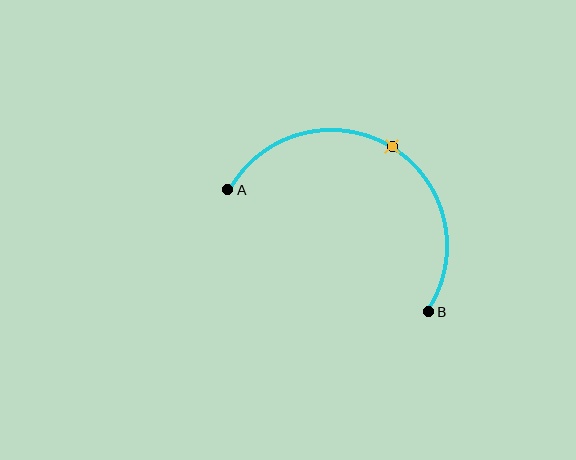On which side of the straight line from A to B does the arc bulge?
The arc bulges above the straight line connecting A and B.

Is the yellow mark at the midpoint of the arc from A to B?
Yes. The yellow mark lies on the arc at equal arc-length from both A and B — it is the arc midpoint.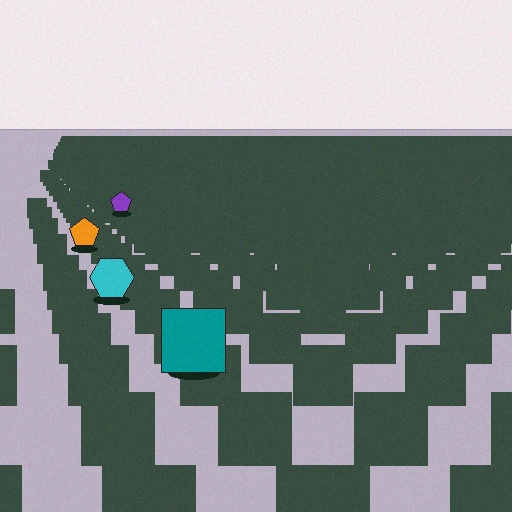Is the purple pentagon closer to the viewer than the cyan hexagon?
No. The cyan hexagon is closer — you can tell from the texture gradient: the ground texture is coarser near it.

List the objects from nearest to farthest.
From nearest to farthest: the teal square, the cyan hexagon, the orange pentagon, the purple pentagon.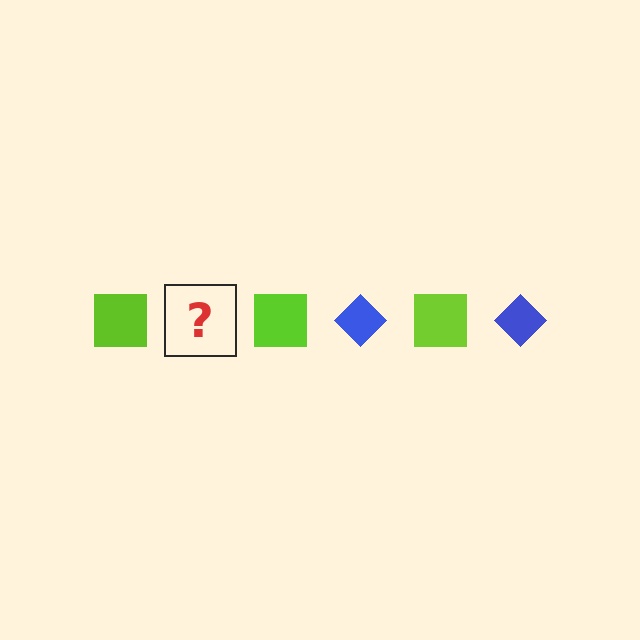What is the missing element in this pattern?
The missing element is a blue diamond.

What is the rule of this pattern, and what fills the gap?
The rule is that the pattern alternates between lime square and blue diamond. The gap should be filled with a blue diamond.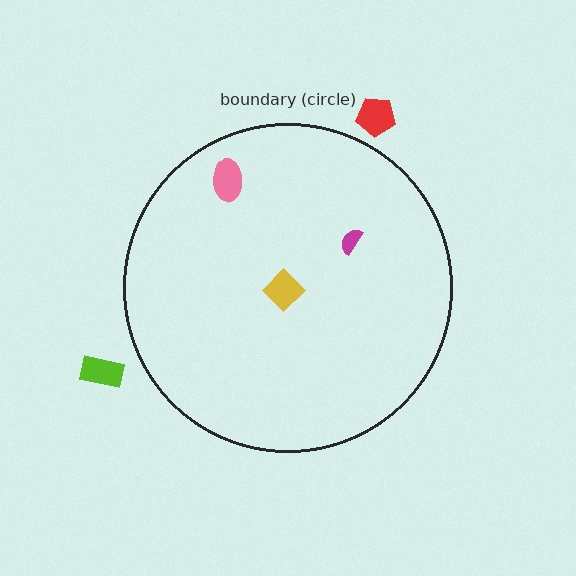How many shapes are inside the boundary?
3 inside, 2 outside.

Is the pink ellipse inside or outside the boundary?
Inside.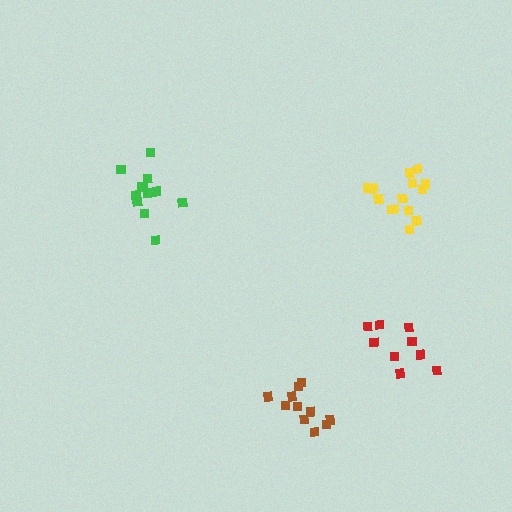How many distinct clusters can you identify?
There are 4 distinct clusters.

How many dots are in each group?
Group 1: 11 dots, Group 2: 12 dots, Group 3: 14 dots, Group 4: 9 dots (46 total).